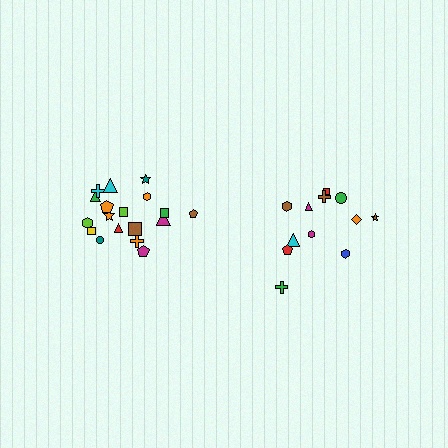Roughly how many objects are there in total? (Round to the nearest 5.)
Roughly 30 objects in total.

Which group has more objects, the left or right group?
The left group.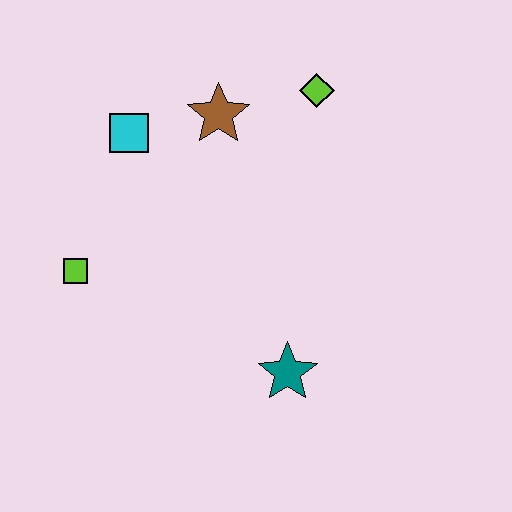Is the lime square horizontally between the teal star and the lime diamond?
No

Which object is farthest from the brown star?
The teal star is farthest from the brown star.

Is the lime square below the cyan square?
Yes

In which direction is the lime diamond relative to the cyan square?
The lime diamond is to the right of the cyan square.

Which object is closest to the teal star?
The lime square is closest to the teal star.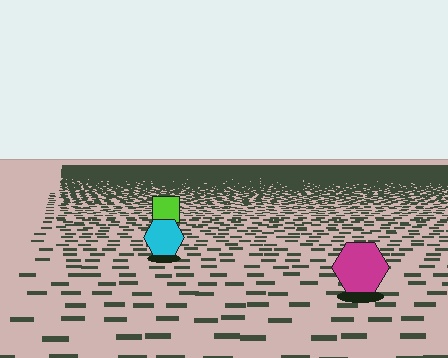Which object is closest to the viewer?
The magenta hexagon is closest. The texture marks near it are larger and more spread out.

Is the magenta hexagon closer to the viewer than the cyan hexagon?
Yes. The magenta hexagon is closer — you can tell from the texture gradient: the ground texture is coarser near it.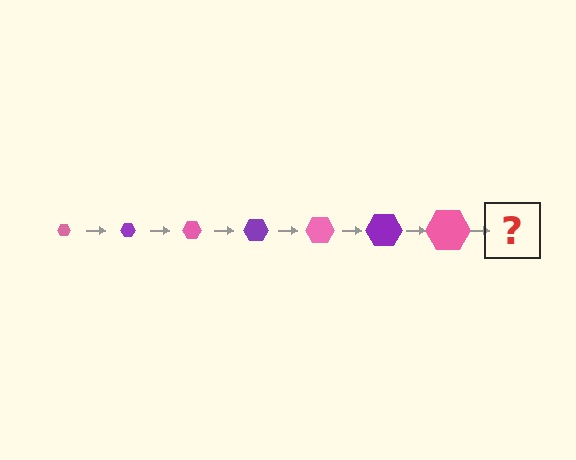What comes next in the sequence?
The next element should be a purple hexagon, larger than the previous one.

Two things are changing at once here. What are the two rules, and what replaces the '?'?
The two rules are that the hexagon grows larger each step and the color cycles through pink and purple. The '?' should be a purple hexagon, larger than the previous one.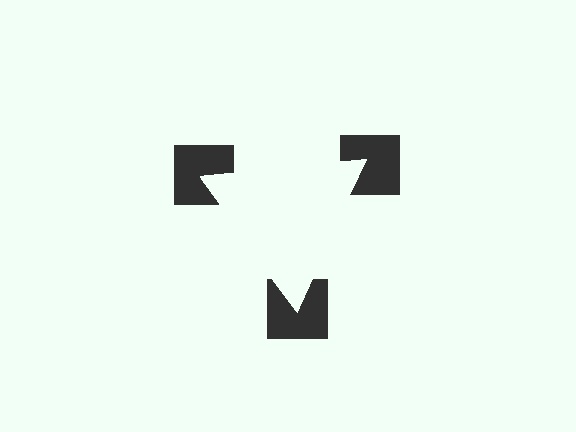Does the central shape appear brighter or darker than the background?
It typically appears slightly brighter than the background, even though no actual brightness change is drawn.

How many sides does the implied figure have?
3 sides.